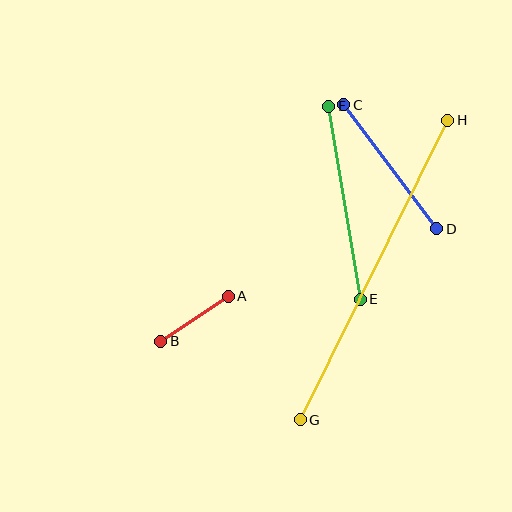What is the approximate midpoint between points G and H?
The midpoint is at approximately (374, 270) pixels.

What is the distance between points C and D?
The distance is approximately 155 pixels.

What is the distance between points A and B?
The distance is approximately 81 pixels.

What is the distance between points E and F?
The distance is approximately 196 pixels.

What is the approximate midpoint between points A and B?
The midpoint is at approximately (195, 319) pixels.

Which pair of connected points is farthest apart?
Points G and H are farthest apart.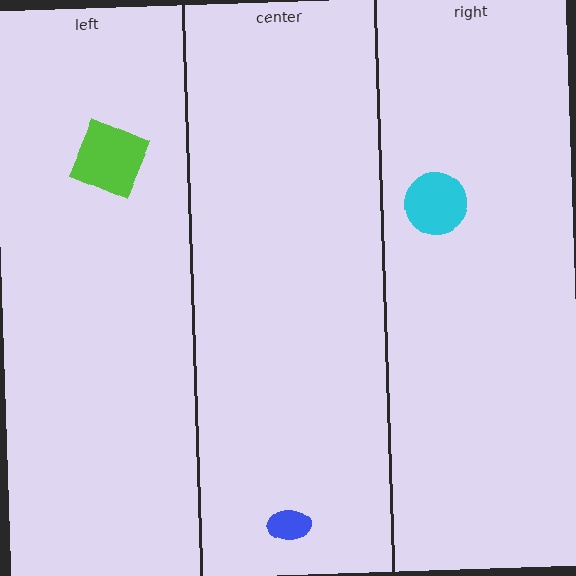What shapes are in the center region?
The blue ellipse.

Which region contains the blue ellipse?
The center region.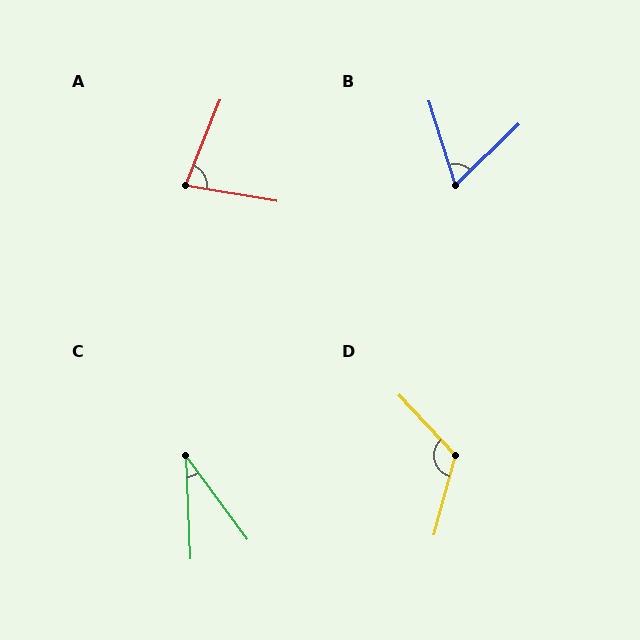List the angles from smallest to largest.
C (34°), B (63°), A (78°), D (122°).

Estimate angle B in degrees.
Approximately 63 degrees.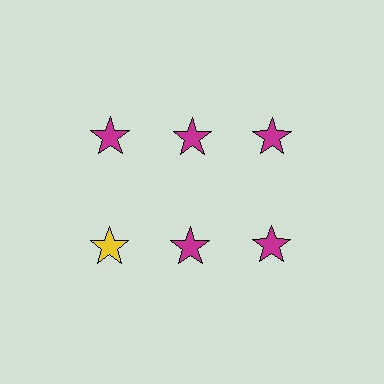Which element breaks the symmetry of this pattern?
The yellow star in the second row, leftmost column breaks the symmetry. All other shapes are magenta stars.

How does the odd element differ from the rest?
It has a different color: yellow instead of magenta.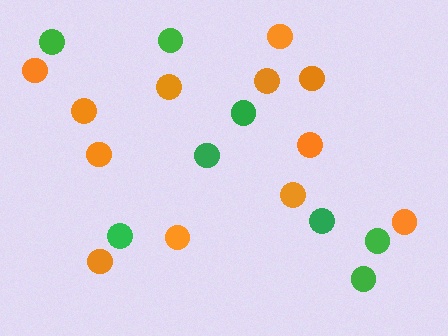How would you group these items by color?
There are 2 groups: one group of orange circles (12) and one group of green circles (8).